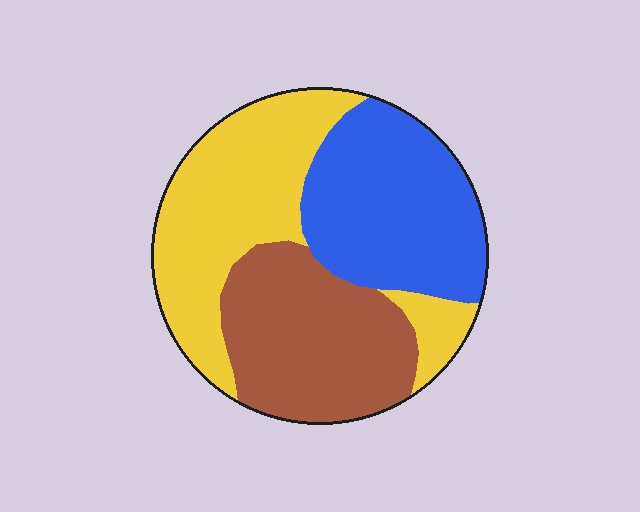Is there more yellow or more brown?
Yellow.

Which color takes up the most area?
Yellow, at roughly 40%.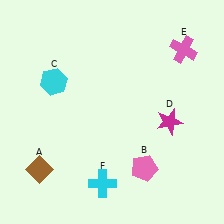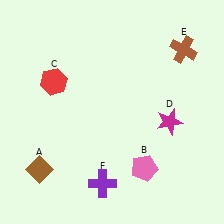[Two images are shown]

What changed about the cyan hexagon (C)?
In Image 1, C is cyan. In Image 2, it changed to red.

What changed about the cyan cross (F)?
In Image 1, F is cyan. In Image 2, it changed to purple.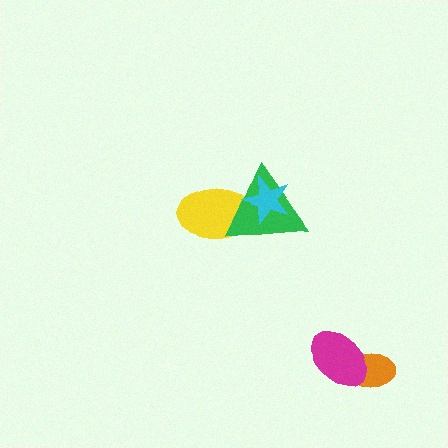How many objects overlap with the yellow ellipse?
2 objects overlap with the yellow ellipse.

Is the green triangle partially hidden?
Yes, it is partially covered by another shape.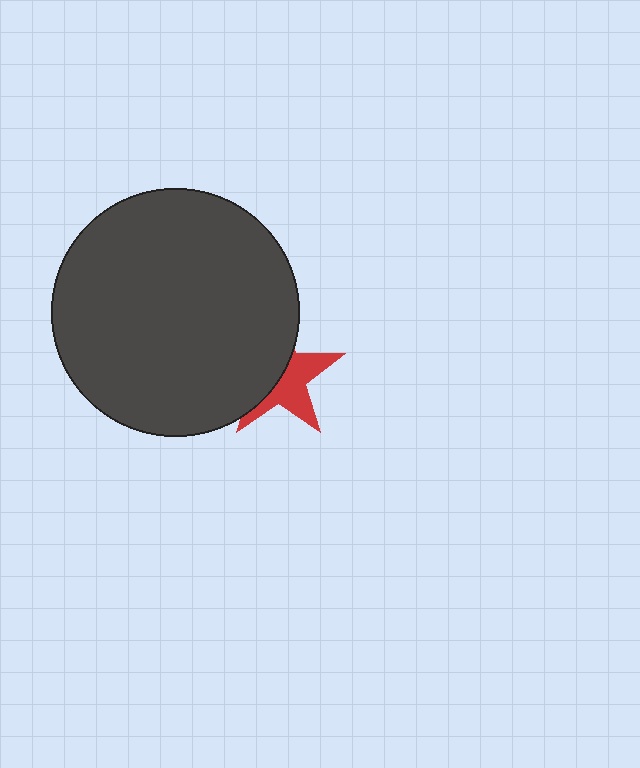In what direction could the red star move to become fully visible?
The red star could move right. That would shift it out from behind the dark gray circle entirely.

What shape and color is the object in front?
The object in front is a dark gray circle.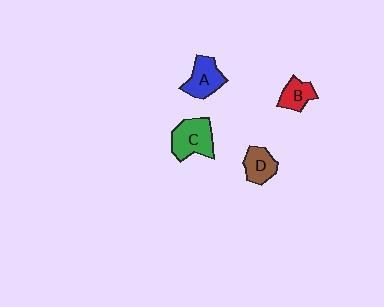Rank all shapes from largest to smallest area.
From largest to smallest: C (green), A (blue), D (brown), B (red).